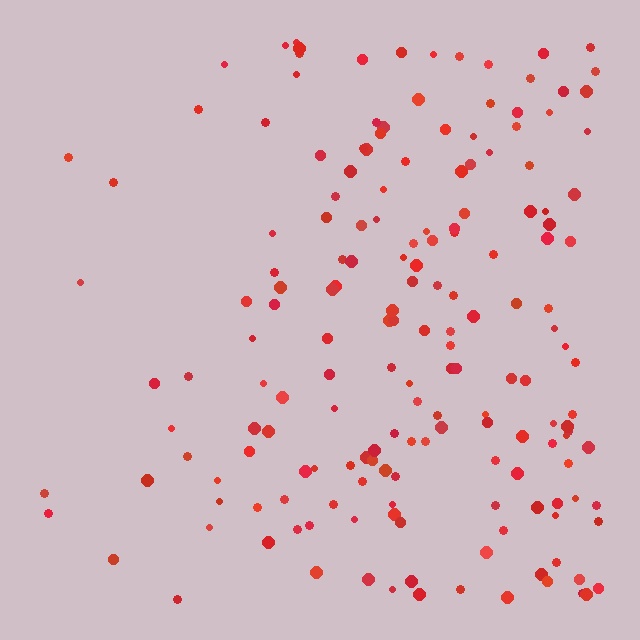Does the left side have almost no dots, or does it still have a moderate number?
Still a moderate number, just noticeably fewer than the right.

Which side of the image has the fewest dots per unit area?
The left.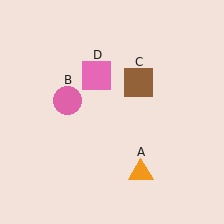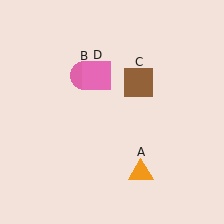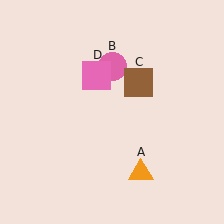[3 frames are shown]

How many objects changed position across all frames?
1 object changed position: pink circle (object B).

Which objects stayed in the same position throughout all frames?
Orange triangle (object A) and brown square (object C) and pink square (object D) remained stationary.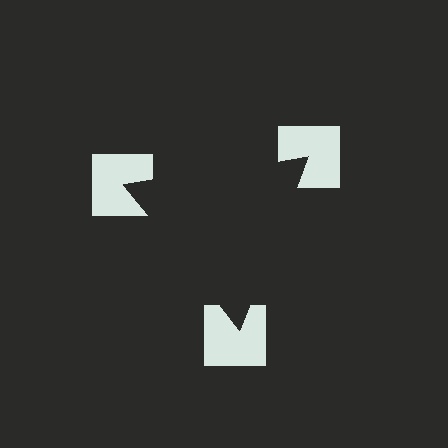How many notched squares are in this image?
There are 3 — one at each vertex of the illusory triangle.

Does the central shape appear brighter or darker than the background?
It typically appears slightly darker than the background, even though no actual brightness change is drawn.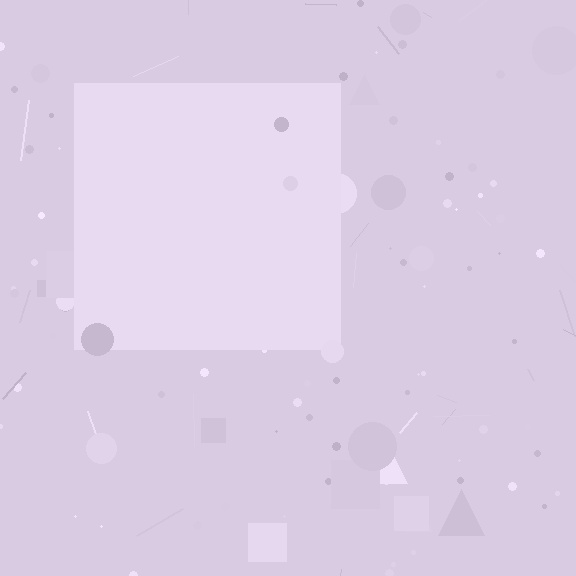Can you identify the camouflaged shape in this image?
The camouflaged shape is a square.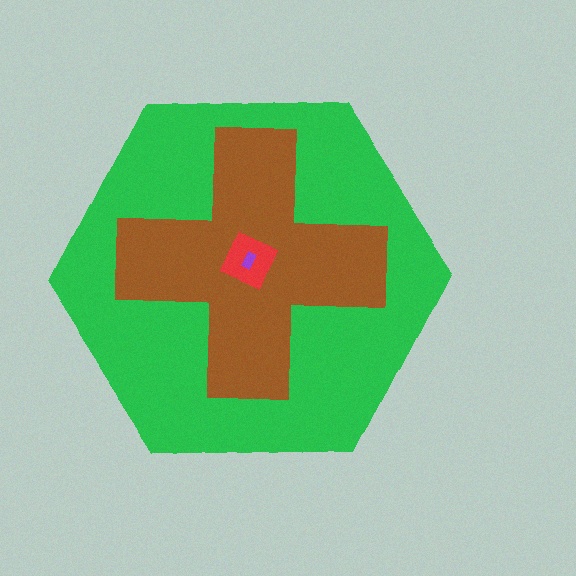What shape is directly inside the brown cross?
The red diamond.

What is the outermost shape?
The green hexagon.